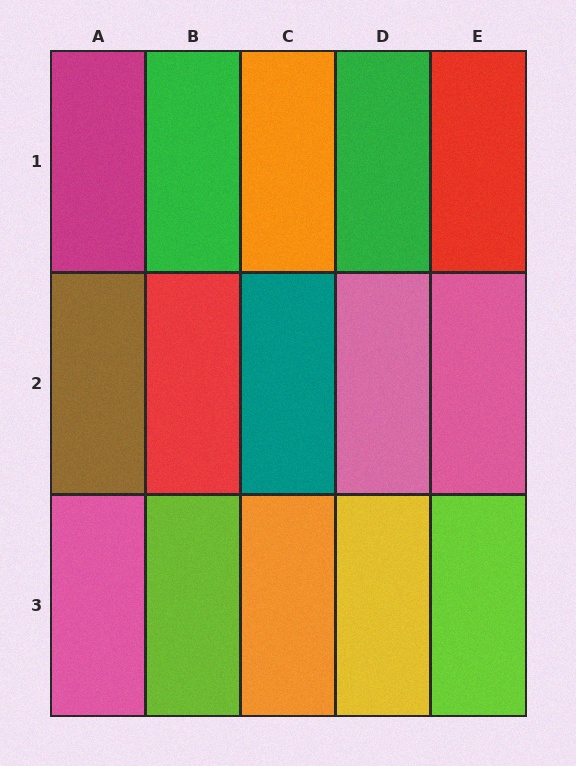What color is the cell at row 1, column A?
Magenta.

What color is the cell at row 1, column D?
Green.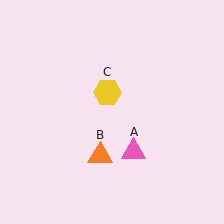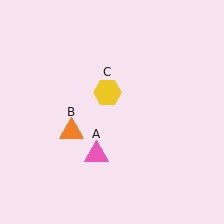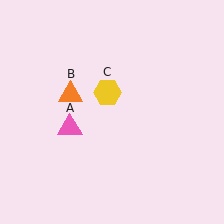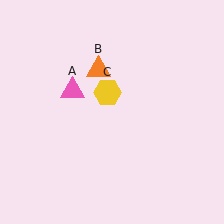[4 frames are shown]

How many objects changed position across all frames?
2 objects changed position: pink triangle (object A), orange triangle (object B).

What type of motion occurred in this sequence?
The pink triangle (object A), orange triangle (object B) rotated clockwise around the center of the scene.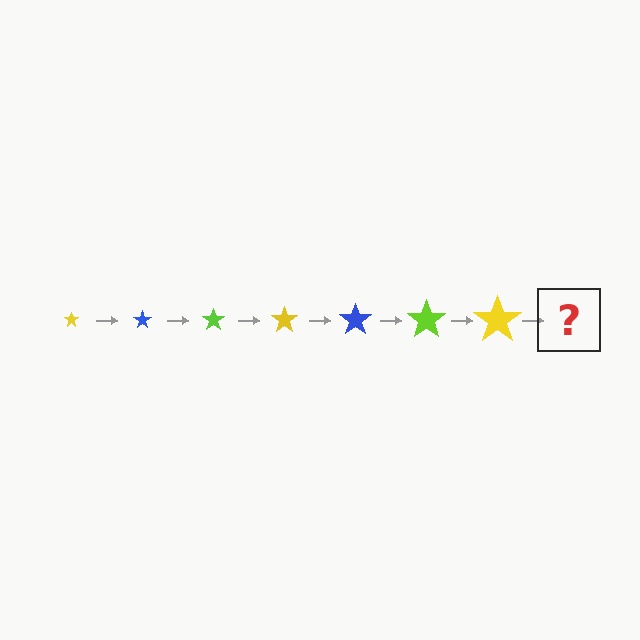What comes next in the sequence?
The next element should be a blue star, larger than the previous one.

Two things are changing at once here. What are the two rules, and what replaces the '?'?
The two rules are that the star grows larger each step and the color cycles through yellow, blue, and lime. The '?' should be a blue star, larger than the previous one.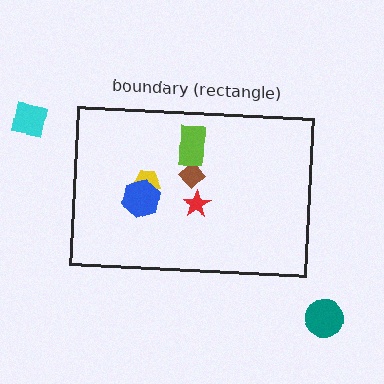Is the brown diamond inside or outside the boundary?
Inside.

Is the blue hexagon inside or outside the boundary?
Inside.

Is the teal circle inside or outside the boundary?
Outside.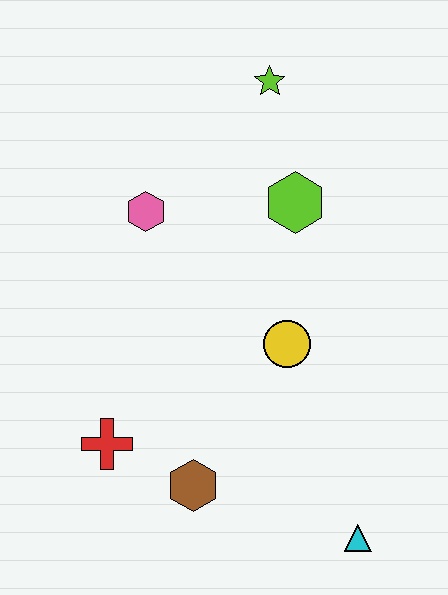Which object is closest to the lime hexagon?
The lime star is closest to the lime hexagon.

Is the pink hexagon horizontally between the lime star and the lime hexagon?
No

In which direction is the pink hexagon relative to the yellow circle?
The pink hexagon is to the left of the yellow circle.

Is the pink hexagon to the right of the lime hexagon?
No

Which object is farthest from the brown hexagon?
The lime star is farthest from the brown hexagon.